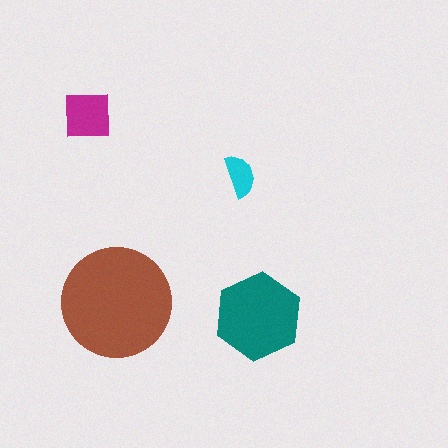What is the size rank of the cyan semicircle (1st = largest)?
4th.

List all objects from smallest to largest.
The cyan semicircle, the magenta square, the teal hexagon, the brown circle.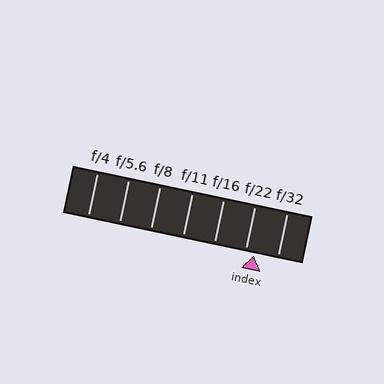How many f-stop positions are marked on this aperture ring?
There are 7 f-stop positions marked.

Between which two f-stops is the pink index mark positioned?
The index mark is between f/22 and f/32.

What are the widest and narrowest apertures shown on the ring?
The widest aperture shown is f/4 and the narrowest is f/32.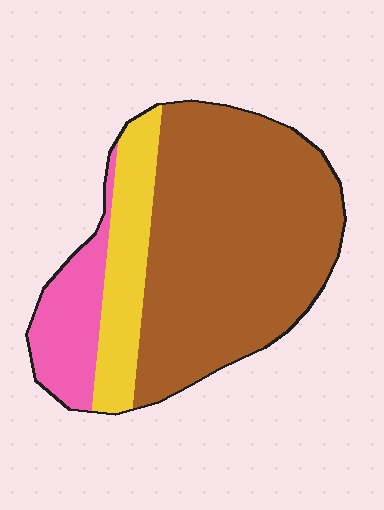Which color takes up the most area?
Brown, at roughly 65%.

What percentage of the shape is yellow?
Yellow covers roughly 20% of the shape.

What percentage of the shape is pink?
Pink takes up about one sixth (1/6) of the shape.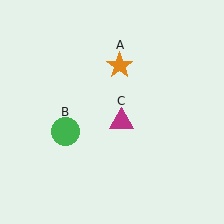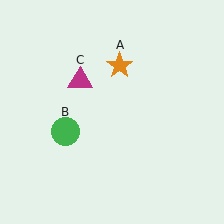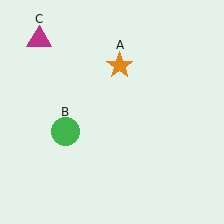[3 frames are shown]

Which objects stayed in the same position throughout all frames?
Orange star (object A) and green circle (object B) remained stationary.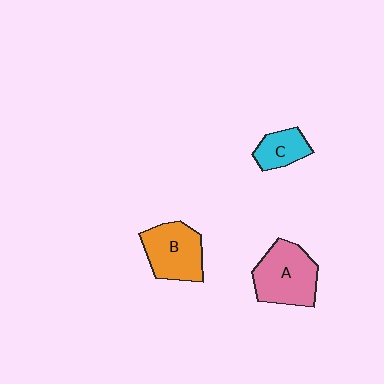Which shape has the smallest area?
Shape C (cyan).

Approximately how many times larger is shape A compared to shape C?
Approximately 2.0 times.